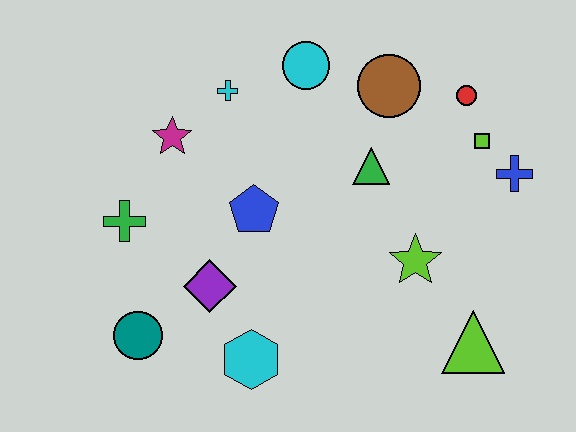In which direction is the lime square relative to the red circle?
The lime square is below the red circle.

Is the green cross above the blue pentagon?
No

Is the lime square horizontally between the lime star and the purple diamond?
No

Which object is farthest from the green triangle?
The teal circle is farthest from the green triangle.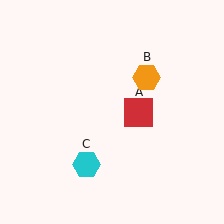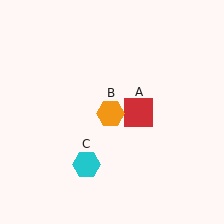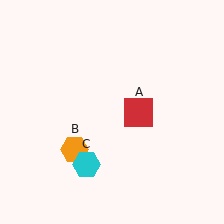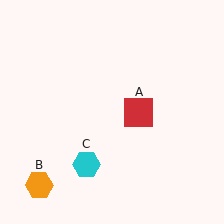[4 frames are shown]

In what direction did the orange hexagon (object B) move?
The orange hexagon (object B) moved down and to the left.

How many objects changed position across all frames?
1 object changed position: orange hexagon (object B).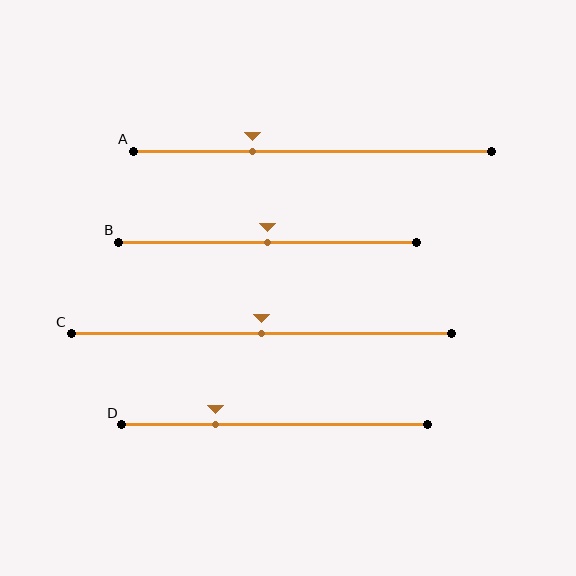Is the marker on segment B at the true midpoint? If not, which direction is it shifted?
Yes, the marker on segment B is at the true midpoint.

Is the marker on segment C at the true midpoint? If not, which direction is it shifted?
Yes, the marker on segment C is at the true midpoint.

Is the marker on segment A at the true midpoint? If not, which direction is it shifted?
No, the marker on segment A is shifted to the left by about 17% of the segment length.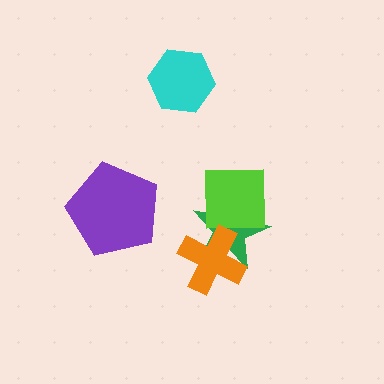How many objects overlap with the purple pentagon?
0 objects overlap with the purple pentagon.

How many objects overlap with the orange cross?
2 objects overlap with the orange cross.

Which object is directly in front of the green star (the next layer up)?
The lime square is directly in front of the green star.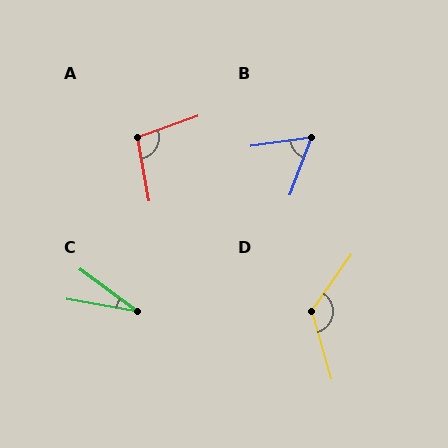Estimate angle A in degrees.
Approximately 98 degrees.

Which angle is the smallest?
C, at approximately 26 degrees.